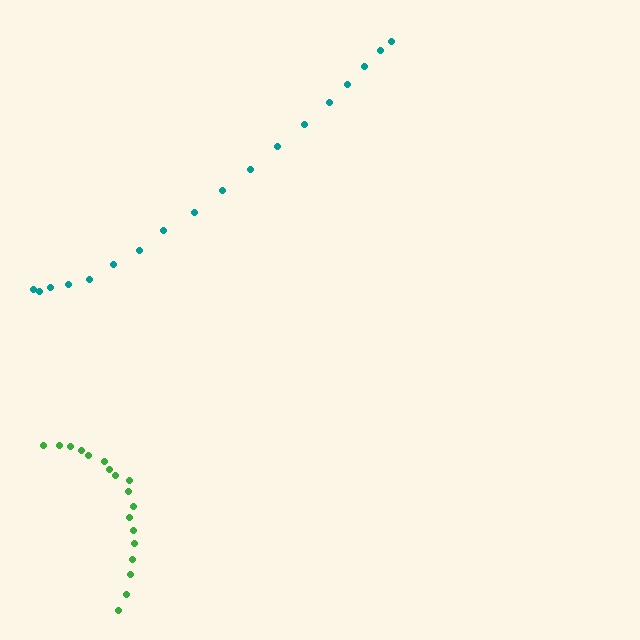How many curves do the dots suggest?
There are 2 distinct paths.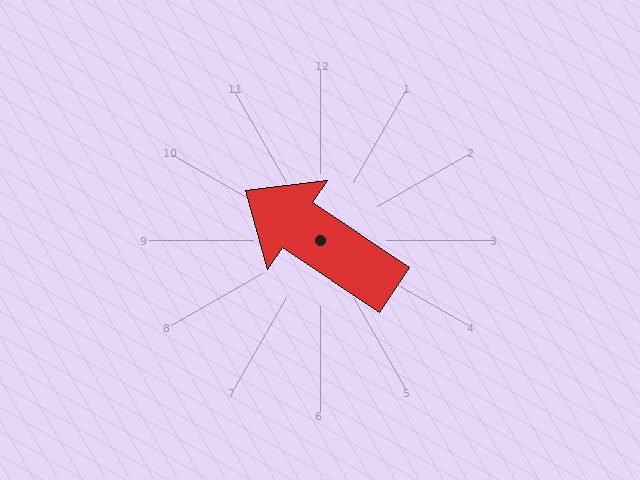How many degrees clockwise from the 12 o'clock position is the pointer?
Approximately 304 degrees.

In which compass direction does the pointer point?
Northwest.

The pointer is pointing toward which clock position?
Roughly 10 o'clock.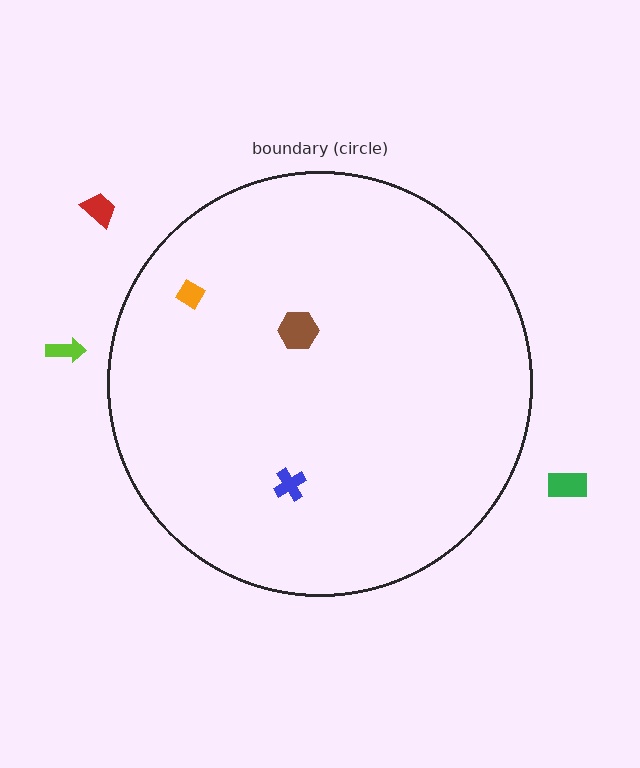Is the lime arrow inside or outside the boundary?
Outside.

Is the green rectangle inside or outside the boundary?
Outside.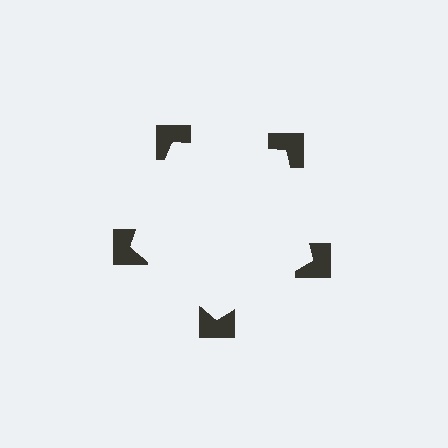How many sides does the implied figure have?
5 sides.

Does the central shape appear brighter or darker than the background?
It typically appears slightly brighter than the background, even though no actual brightness change is drawn.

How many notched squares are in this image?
There are 5 — one at each vertex of the illusory pentagon.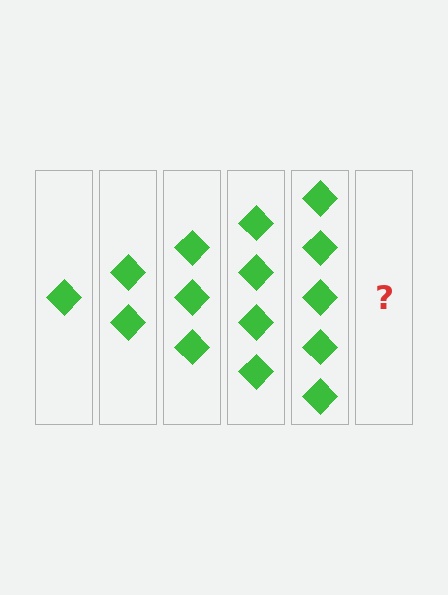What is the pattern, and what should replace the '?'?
The pattern is that each step adds one more diamond. The '?' should be 6 diamonds.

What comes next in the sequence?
The next element should be 6 diamonds.